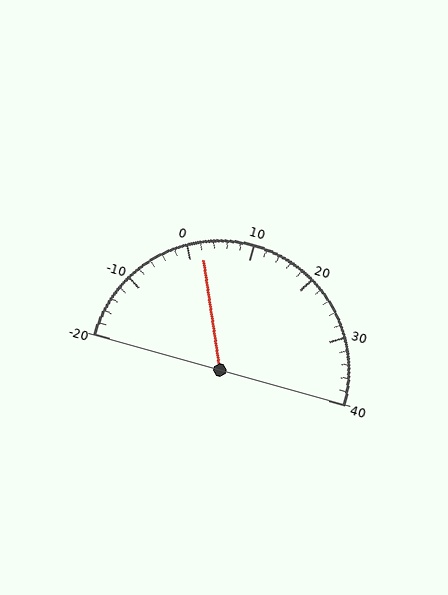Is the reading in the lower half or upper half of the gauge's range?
The reading is in the lower half of the range (-20 to 40).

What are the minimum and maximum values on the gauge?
The gauge ranges from -20 to 40.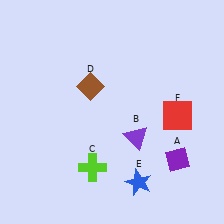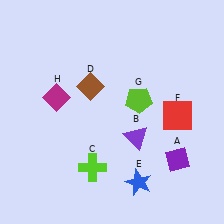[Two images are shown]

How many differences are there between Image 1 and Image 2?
There are 2 differences between the two images.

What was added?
A lime pentagon (G), a magenta diamond (H) were added in Image 2.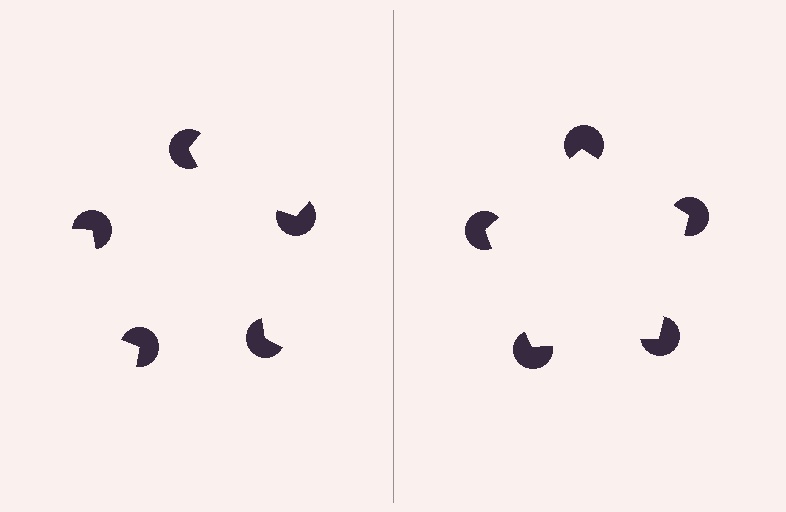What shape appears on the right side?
An illusory pentagon.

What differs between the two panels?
The pac-man discs are positioned identically on both sides; only the wedge orientations differ. On the right they align to a pentagon; on the left they are misaligned.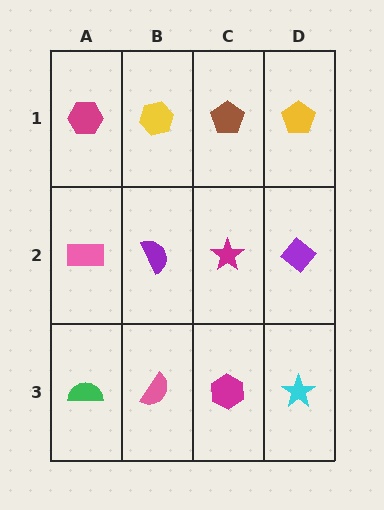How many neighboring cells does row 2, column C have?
4.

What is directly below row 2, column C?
A magenta hexagon.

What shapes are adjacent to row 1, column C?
A magenta star (row 2, column C), a yellow hexagon (row 1, column B), a yellow pentagon (row 1, column D).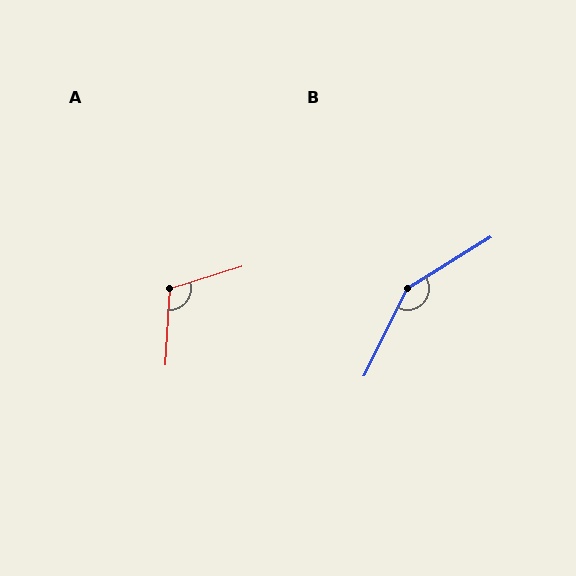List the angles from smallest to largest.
A (111°), B (148°).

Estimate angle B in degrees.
Approximately 148 degrees.